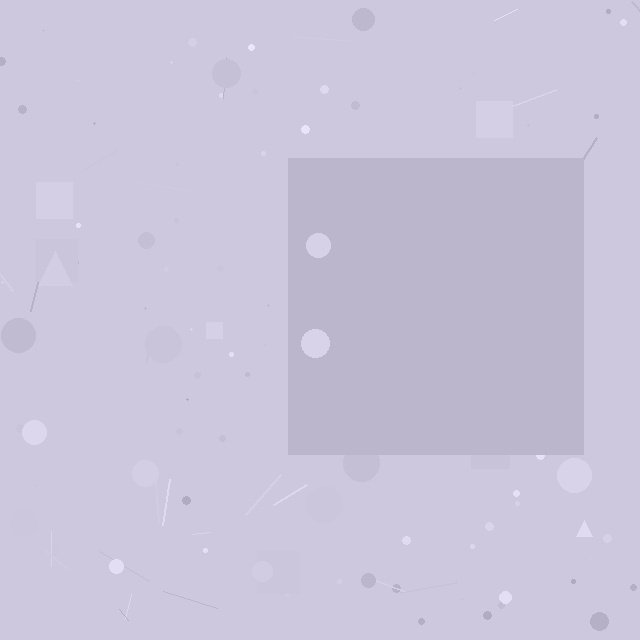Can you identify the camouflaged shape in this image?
The camouflaged shape is a square.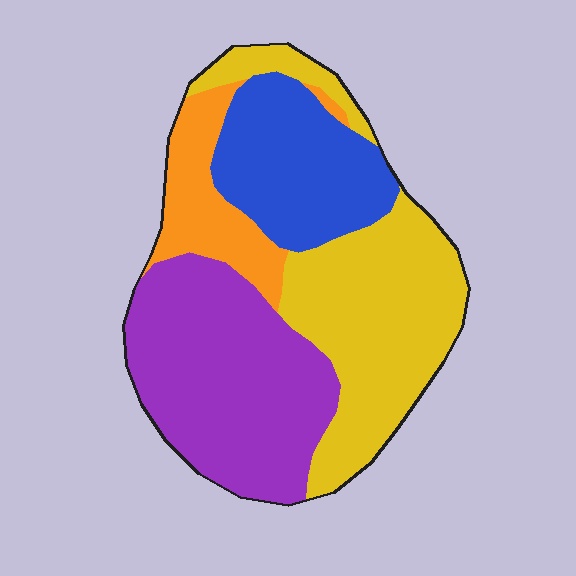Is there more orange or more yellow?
Yellow.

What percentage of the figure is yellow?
Yellow covers 34% of the figure.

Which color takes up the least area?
Orange, at roughly 10%.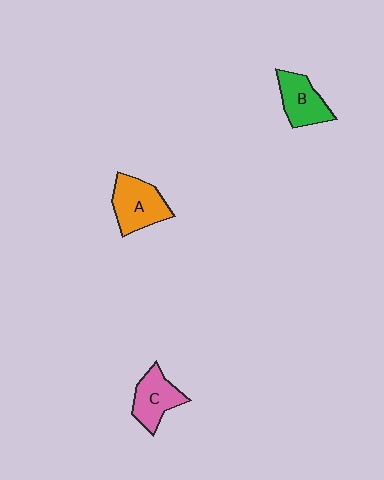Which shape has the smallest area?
Shape C (pink).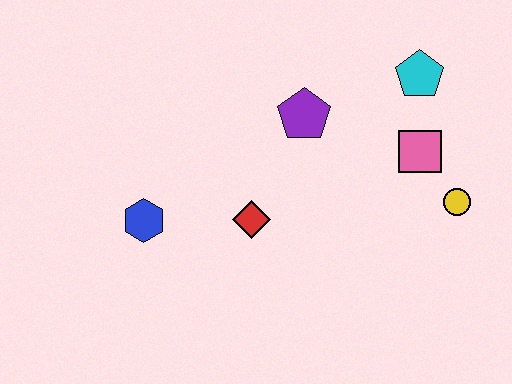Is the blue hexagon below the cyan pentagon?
Yes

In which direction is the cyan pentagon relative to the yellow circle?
The cyan pentagon is above the yellow circle.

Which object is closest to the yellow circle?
The pink square is closest to the yellow circle.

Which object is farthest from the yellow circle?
The blue hexagon is farthest from the yellow circle.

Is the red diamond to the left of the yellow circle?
Yes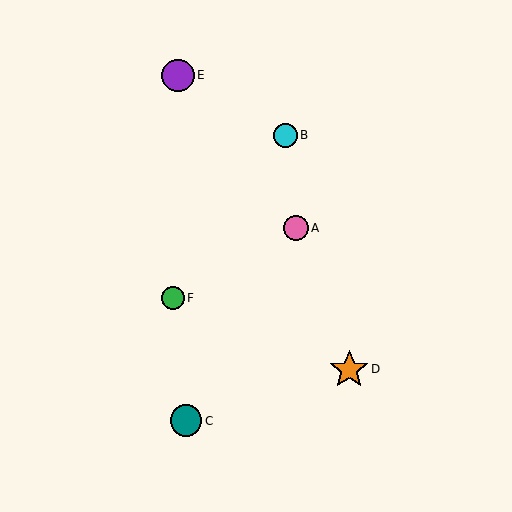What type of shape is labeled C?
Shape C is a teal circle.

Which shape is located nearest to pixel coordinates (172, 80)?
The purple circle (labeled E) at (178, 75) is nearest to that location.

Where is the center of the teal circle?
The center of the teal circle is at (186, 421).